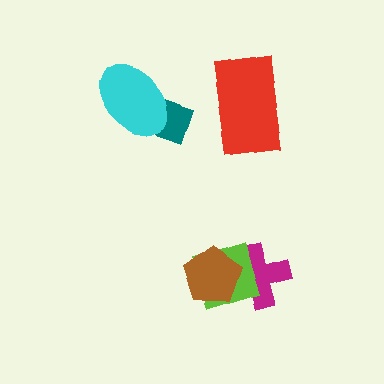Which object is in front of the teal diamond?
The cyan ellipse is in front of the teal diamond.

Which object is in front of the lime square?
The brown pentagon is in front of the lime square.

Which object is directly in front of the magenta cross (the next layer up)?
The lime square is directly in front of the magenta cross.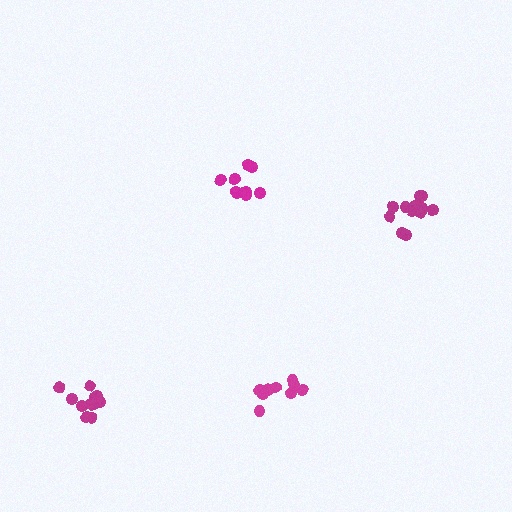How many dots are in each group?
Group 1: 9 dots, Group 2: 13 dots, Group 3: 11 dots, Group 4: 10 dots (43 total).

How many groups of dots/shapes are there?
There are 4 groups.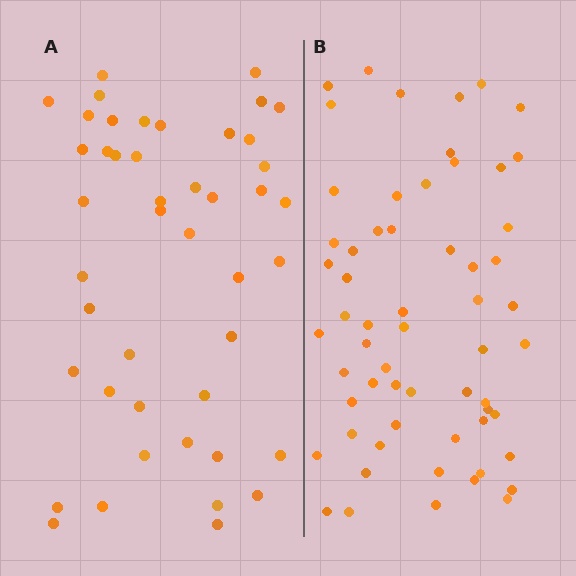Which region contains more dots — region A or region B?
Region B (the right region) has more dots.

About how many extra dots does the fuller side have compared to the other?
Region B has approximately 15 more dots than region A.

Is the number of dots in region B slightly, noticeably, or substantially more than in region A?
Region B has noticeably more, but not dramatically so. The ratio is roughly 1.3 to 1.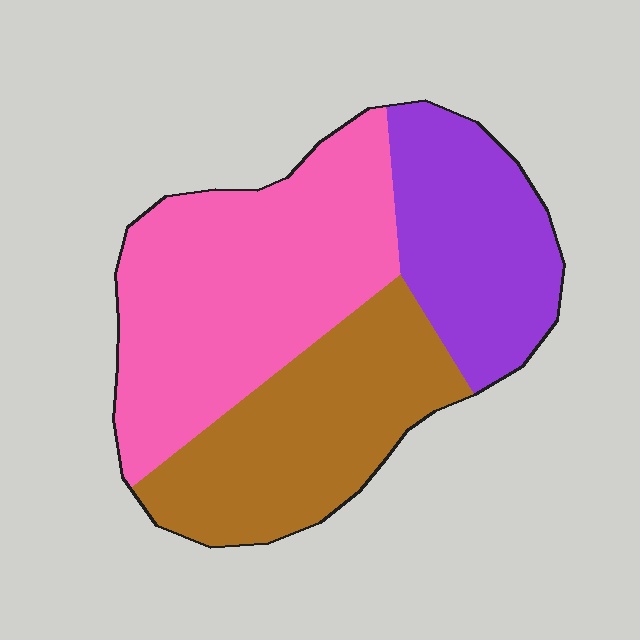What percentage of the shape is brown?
Brown covers around 30% of the shape.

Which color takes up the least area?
Purple, at roughly 25%.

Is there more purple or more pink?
Pink.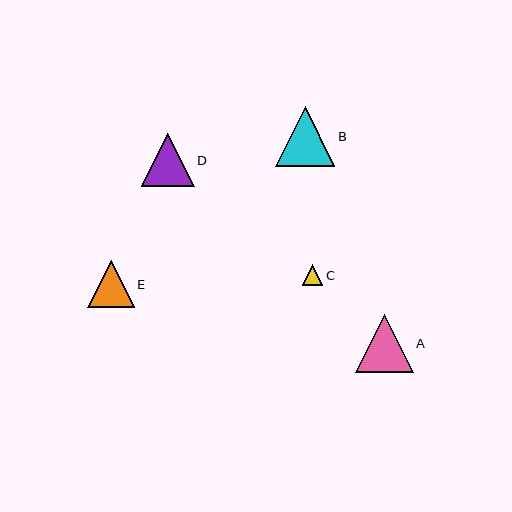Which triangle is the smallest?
Triangle C is the smallest with a size of approximately 21 pixels.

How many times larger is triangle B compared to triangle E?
Triangle B is approximately 1.3 times the size of triangle E.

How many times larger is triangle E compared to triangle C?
Triangle E is approximately 2.3 times the size of triangle C.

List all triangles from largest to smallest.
From largest to smallest: B, A, D, E, C.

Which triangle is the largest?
Triangle B is the largest with a size of approximately 59 pixels.